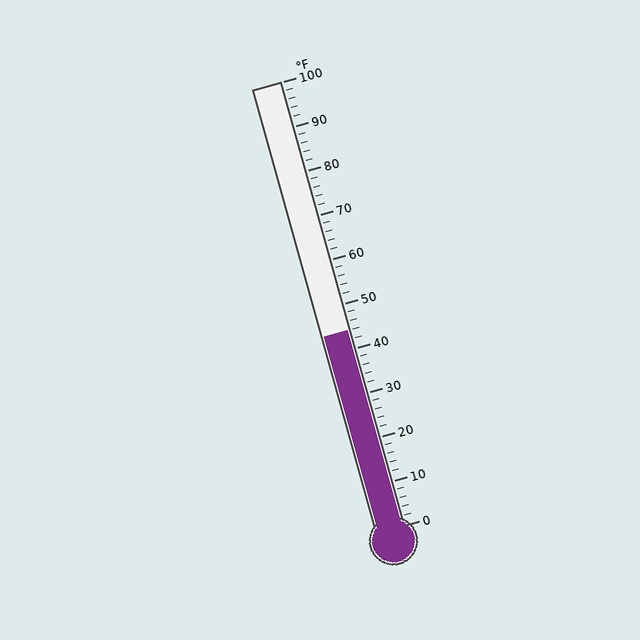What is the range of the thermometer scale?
The thermometer scale ranges from 0°F to 100°F.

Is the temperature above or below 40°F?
The temperature is above 40°F.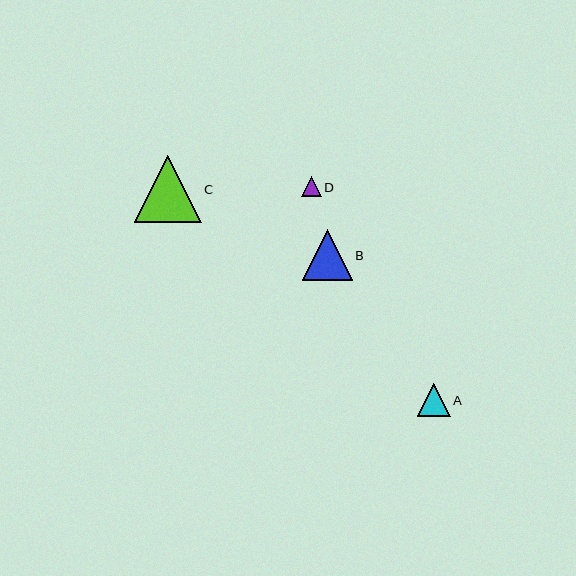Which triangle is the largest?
Triangle C is the largest with a size of approximately 67 pixels.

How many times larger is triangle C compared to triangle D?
Triangle C is approximately 3.3 times the size of triangle D.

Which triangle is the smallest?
Triangle D is the smallest with a size of approximately 20 pixels.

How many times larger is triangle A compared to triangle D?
Triangle A is approximately 1.6 times the size of triangle D.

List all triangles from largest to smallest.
From largest to smallest: C, B, A, D.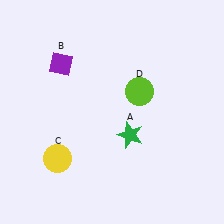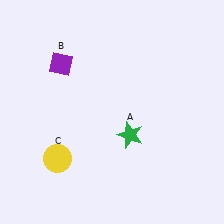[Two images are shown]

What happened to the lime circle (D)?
The lime circle (D) was removed in Image 2. It was in the top-right area of Image 1.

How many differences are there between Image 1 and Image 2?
There is 1 difference between the two images.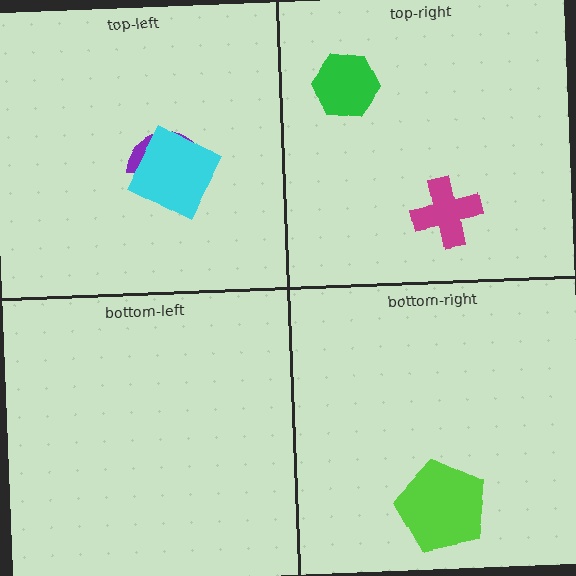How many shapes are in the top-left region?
2.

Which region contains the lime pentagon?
The bottom-right region.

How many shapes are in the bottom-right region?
1.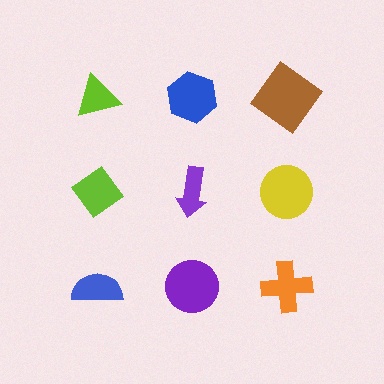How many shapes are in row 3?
3 shapes.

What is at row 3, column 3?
An orange cross.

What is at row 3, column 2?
A purple circle.